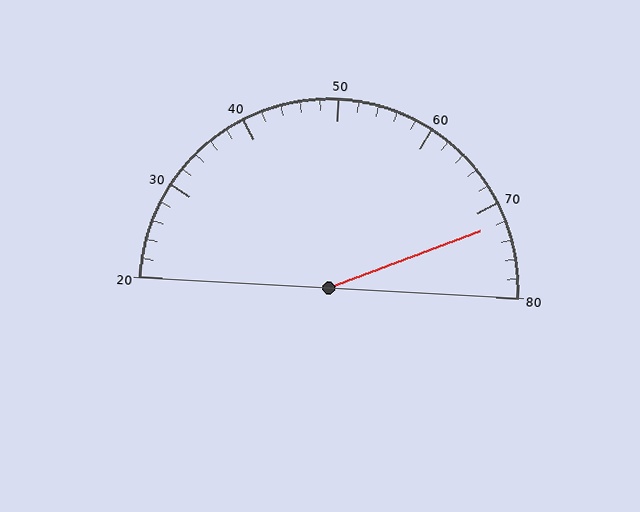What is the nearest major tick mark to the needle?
The nearest major tick mark is 70.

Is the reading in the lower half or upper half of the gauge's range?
The reading is in the upper half of the range (20 to 80).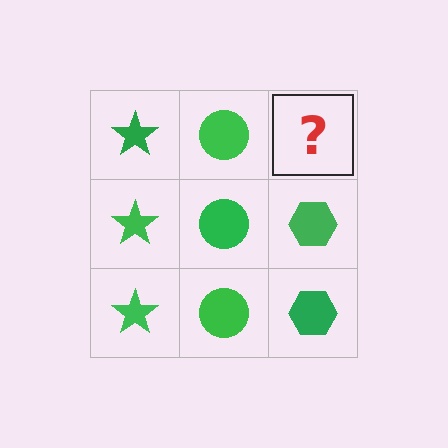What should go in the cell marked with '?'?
The missing cell should contain a green hexagon.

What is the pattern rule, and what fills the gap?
The rule is that each column has a consistent shape. The gap should be filled with a green hexagon.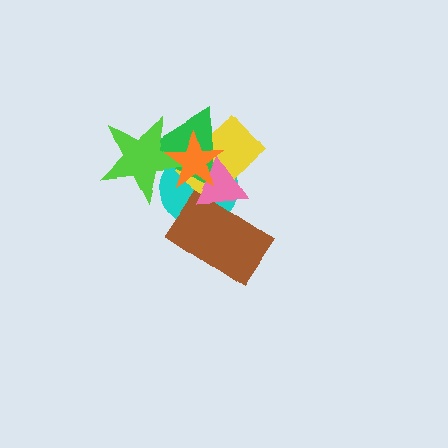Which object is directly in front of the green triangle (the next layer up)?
The pink triangle is directly in front of the green triangle.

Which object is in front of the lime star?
The orange star is in front of the lime star.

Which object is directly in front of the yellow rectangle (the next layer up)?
The green triangle is directly in front of the yellow rectangle.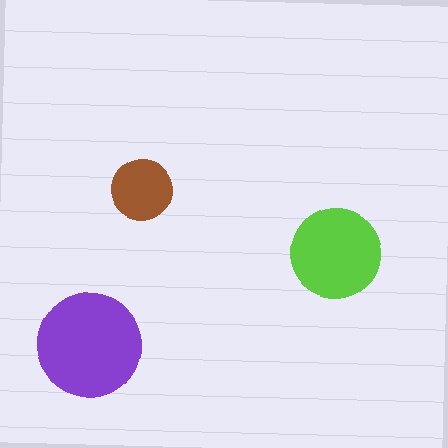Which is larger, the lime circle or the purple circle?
The purple one.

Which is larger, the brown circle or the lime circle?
The lime one.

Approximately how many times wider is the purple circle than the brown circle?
About 1.5 times wider.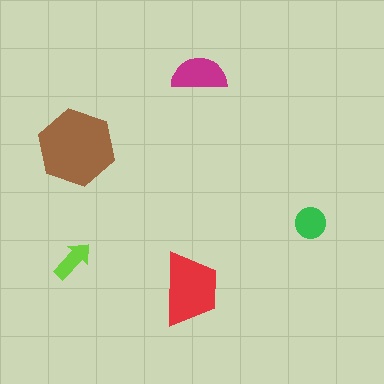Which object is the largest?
The brown hexagon.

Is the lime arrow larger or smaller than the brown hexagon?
Smaller.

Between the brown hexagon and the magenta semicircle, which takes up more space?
The brown hexagon.